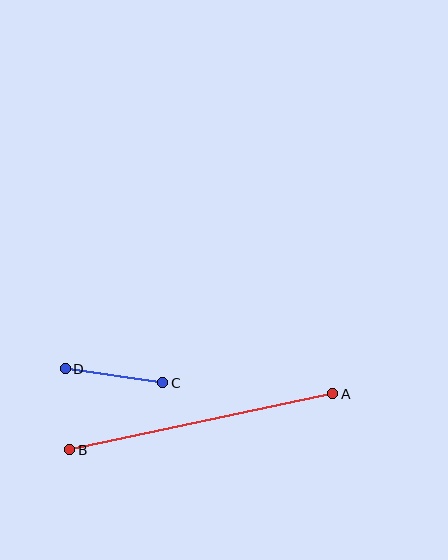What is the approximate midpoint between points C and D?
The midpoint is at approximately (114, 376) pixels.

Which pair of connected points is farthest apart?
Points A and B are farthest apart.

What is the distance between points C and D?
The distance is approximately 99 pixels.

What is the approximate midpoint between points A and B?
The midpoint is at approximately (201, 422) pixels.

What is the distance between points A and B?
The distance is approximately 269 pixels.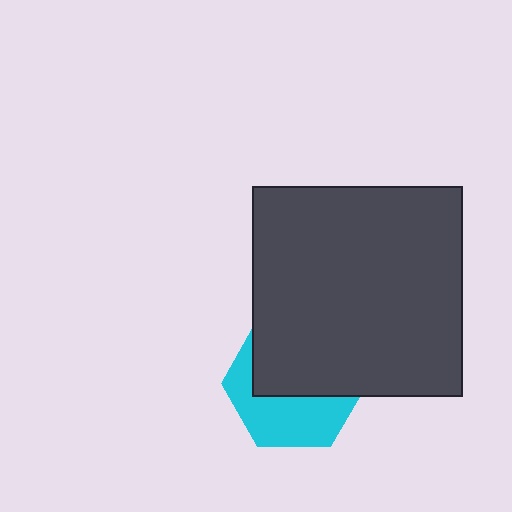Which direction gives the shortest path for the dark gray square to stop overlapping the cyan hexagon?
Moving up gives the shortest separation.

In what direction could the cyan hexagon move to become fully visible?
The cyan hexagon could move down. That would shift it out from behind the dark gray square entirely.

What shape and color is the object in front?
The object in front is a dark gray square.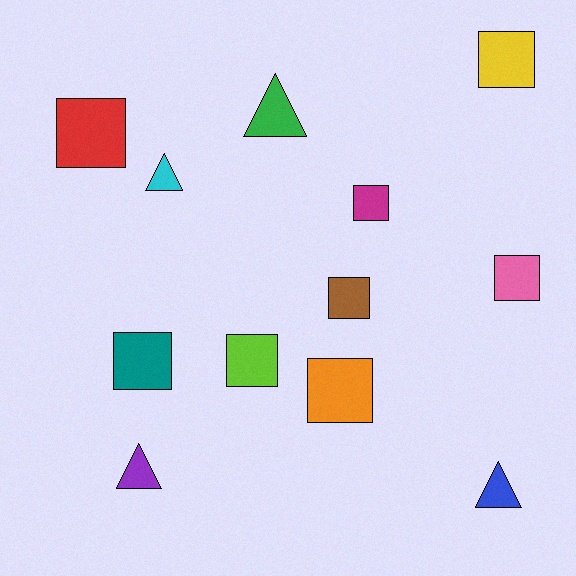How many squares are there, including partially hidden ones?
There are 8 squares.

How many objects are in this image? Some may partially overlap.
There are 12 objects.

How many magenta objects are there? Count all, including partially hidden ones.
There is 1 magenta object.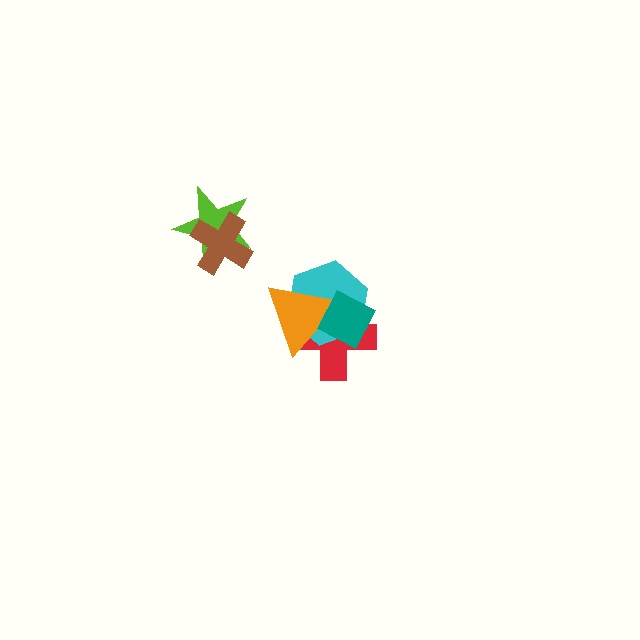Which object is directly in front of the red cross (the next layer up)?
The cyan hexagon is directly in front of the red cross.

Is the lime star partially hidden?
Yes, it is partially covered by another shape.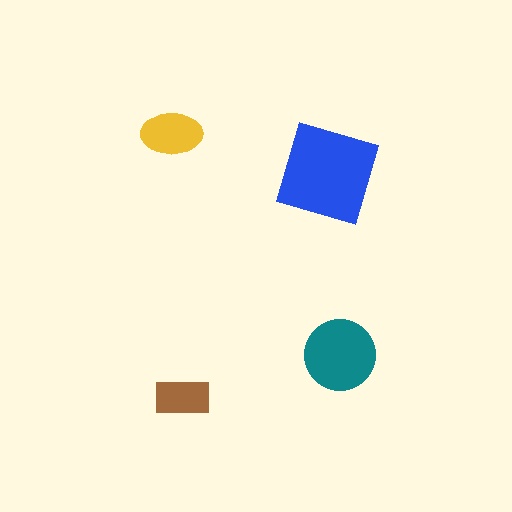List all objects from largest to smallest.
The blue diamond, the teal circle, the yellow ellipse, the brown rectangle.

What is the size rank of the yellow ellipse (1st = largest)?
3rd.